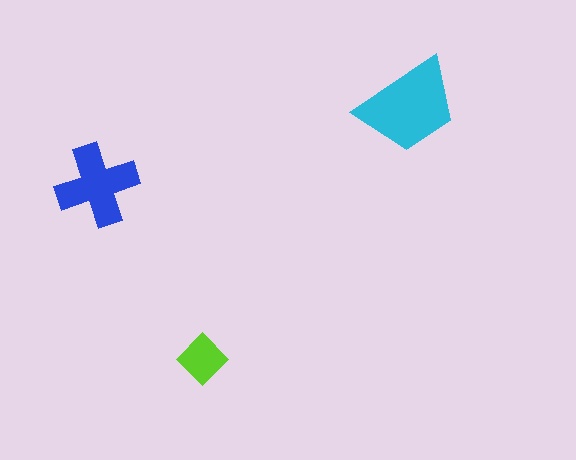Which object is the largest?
The cyan trapezoid.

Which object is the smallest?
The lime diamond.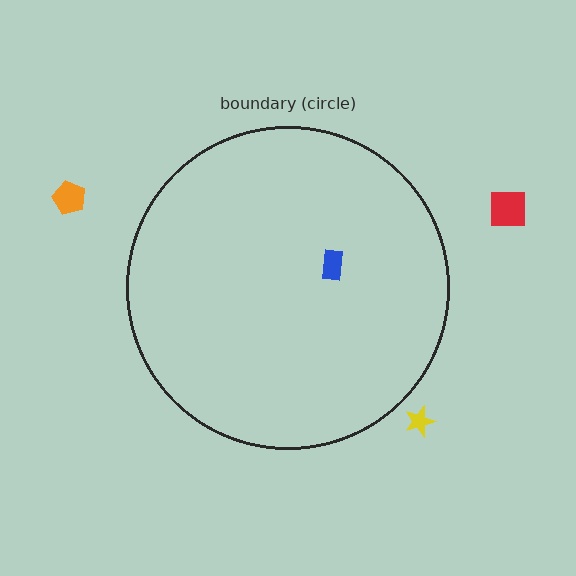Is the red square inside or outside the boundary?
Outside.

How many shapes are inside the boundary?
1 inside, 3 outside.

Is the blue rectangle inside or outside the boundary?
Inside.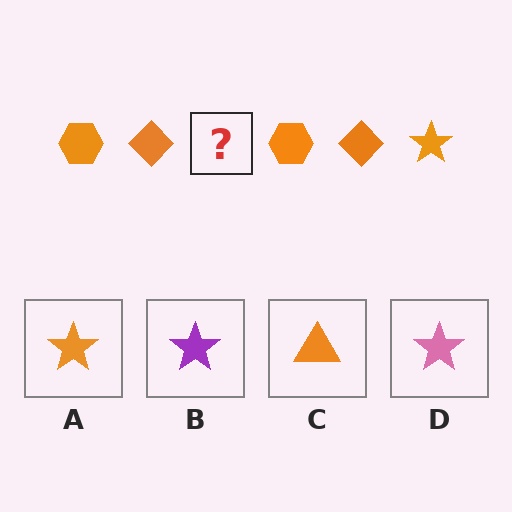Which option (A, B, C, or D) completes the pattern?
A.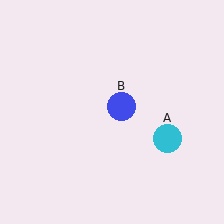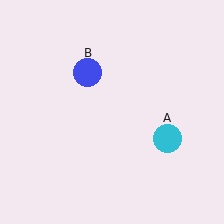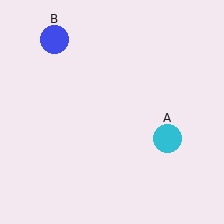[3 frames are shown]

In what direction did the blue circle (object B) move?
The blue circle (object B) moved up and to the left.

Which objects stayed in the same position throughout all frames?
Cyan circle (object A) remained stationary.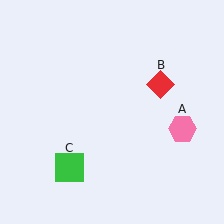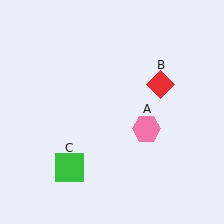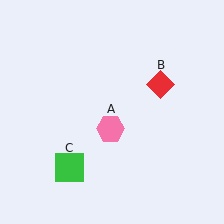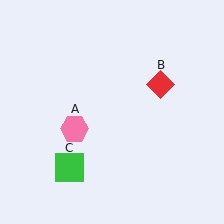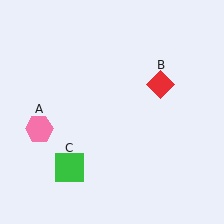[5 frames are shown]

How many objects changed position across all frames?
1 object changed position: pink hexagon (object A).